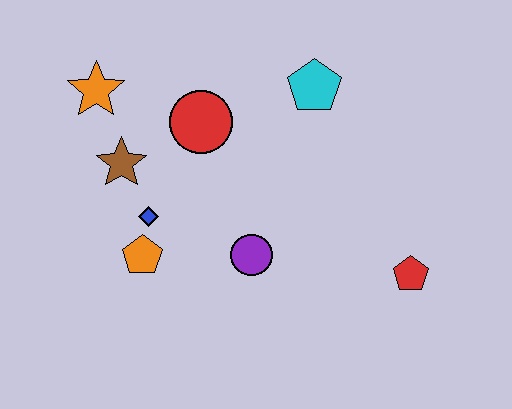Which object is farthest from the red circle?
The red pentagon is farthest from the red circle.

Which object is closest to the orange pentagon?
The blue diamond is closest to the orange pentagon.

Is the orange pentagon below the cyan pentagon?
Yes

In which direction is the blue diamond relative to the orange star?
The blue diamond is below the orange star.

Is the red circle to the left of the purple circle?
Yes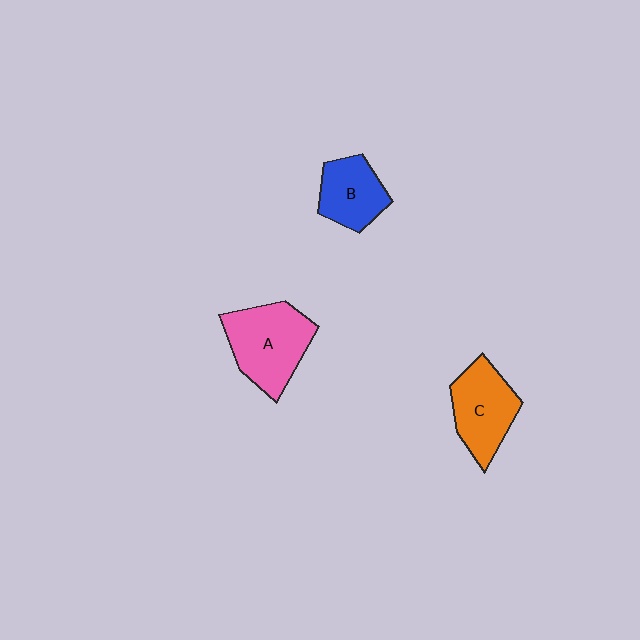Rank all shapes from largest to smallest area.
From largest to smallest: A (pink), C (orange), B (blue).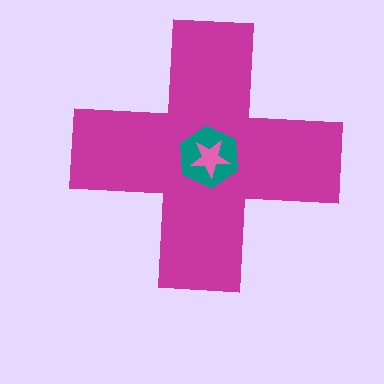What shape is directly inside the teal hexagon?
The pink star.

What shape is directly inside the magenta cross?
The teal hexagon.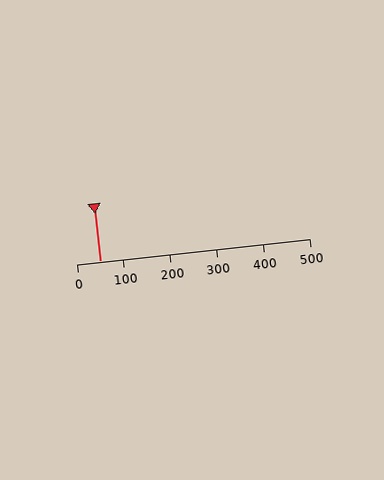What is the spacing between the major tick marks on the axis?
The major ticks are spaced 100 apart.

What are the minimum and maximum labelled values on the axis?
The axis runs from 0 to 500.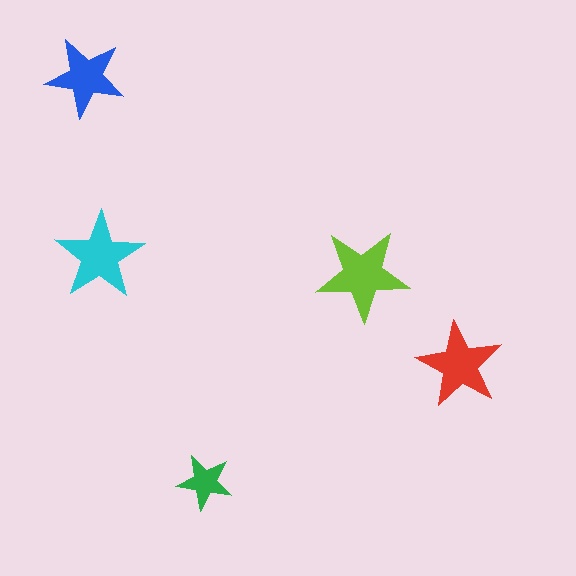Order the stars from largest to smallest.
the lime one, the cyan one, the red one, the blue one, the green one.